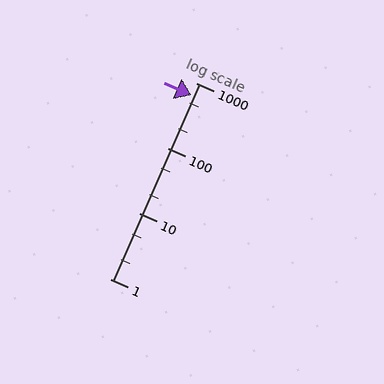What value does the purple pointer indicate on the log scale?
The pointer indicates approximately 650.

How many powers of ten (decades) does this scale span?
The scale spans 3 decades, from 1 to 1000.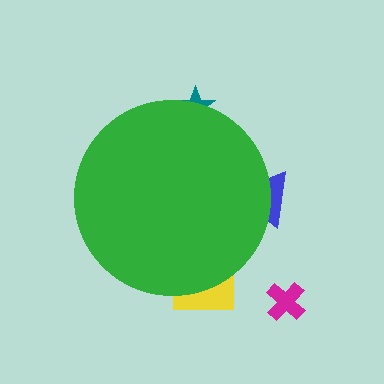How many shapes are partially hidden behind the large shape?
3 shapes are partially hidden.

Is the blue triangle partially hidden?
Yes, the blue triangle is partially hidden behind the green circle.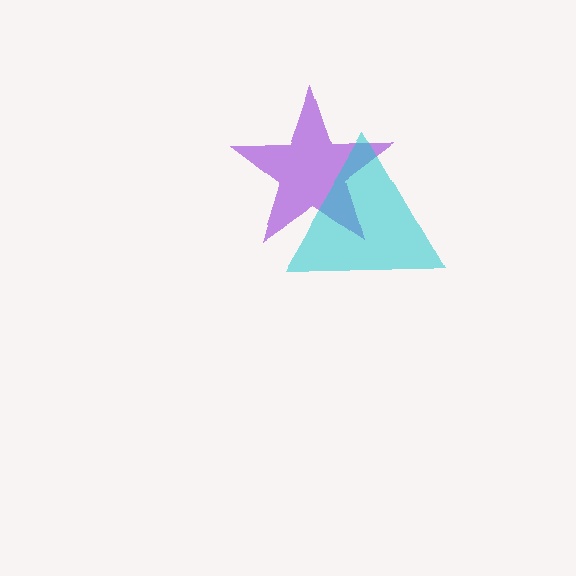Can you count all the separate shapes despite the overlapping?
Yes, there are 2 separate shapes.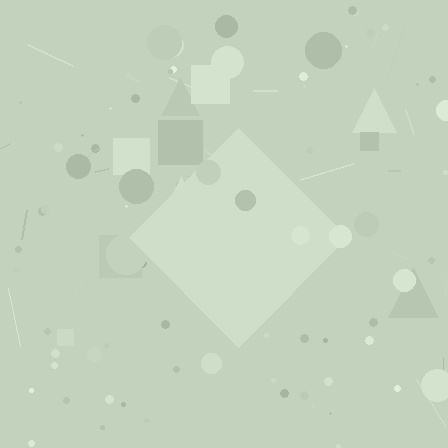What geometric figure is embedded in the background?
A diamond is embedded in the background.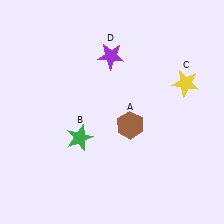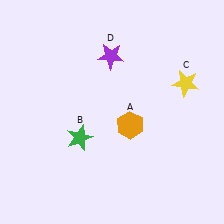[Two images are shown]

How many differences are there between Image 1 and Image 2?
There is 1 difference between the two images.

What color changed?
The hexagon (A) changed from brown in Image 1 to orange in Image 2.